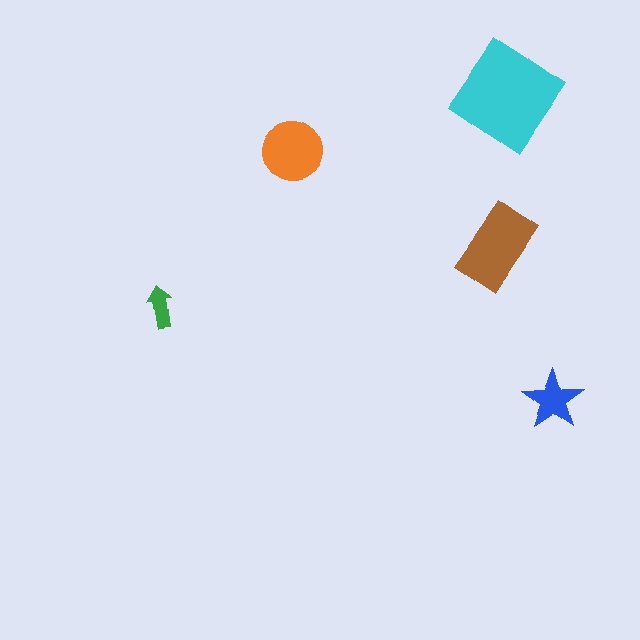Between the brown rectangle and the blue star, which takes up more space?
The brown rectangle.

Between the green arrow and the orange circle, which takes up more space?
The orange circle.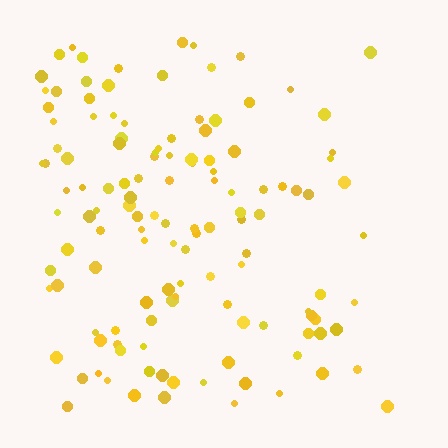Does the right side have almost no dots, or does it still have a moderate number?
Still a moderate number, just noticeably fewer than the left.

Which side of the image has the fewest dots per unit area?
The right.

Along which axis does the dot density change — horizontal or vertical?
Horizontal.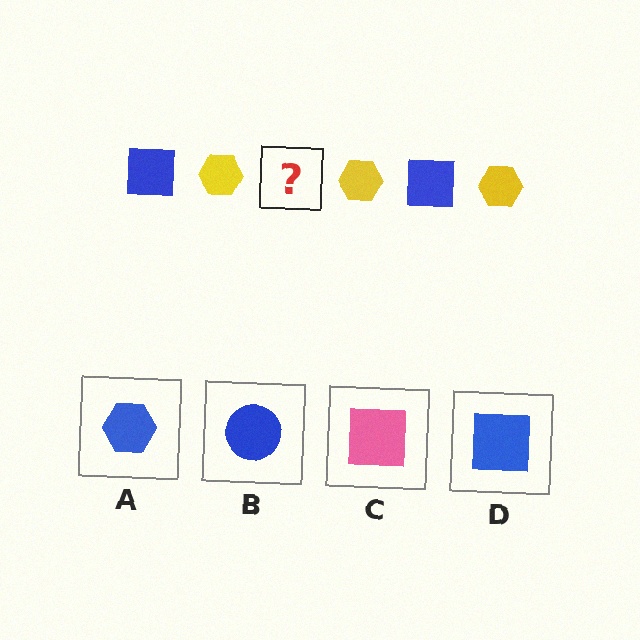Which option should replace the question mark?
Option D.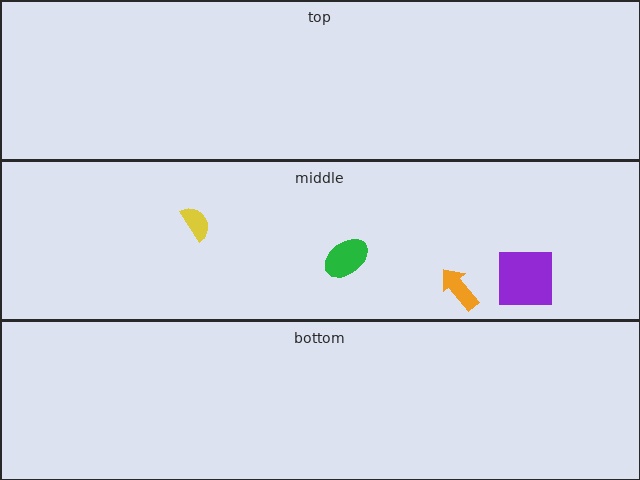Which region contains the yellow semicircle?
The middle region.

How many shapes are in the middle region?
4.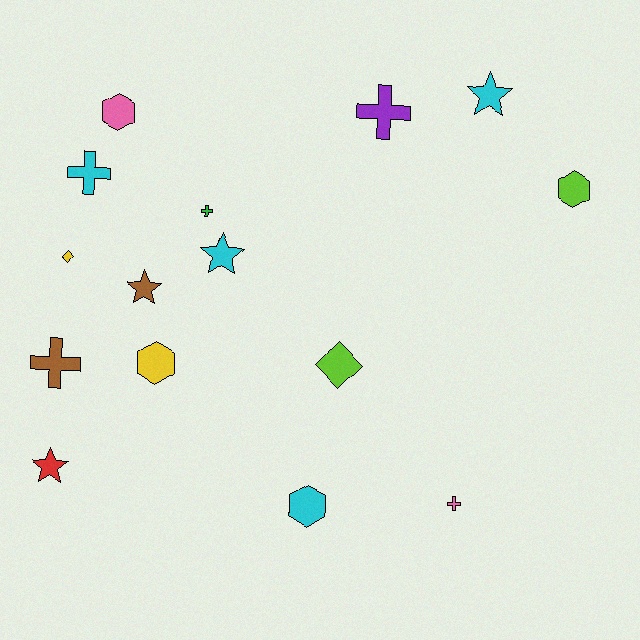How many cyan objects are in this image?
There are 4 cyan objects.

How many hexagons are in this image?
There are 4 hexagons.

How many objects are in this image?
There are 15 objects.